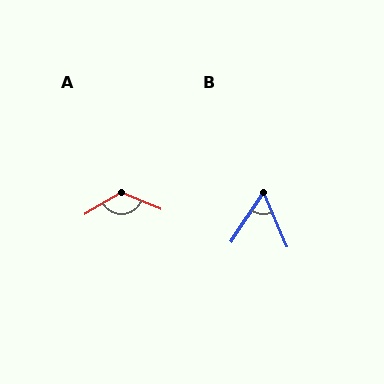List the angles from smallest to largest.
B (57°), A (127°).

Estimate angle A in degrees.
Approximately 127 degrees.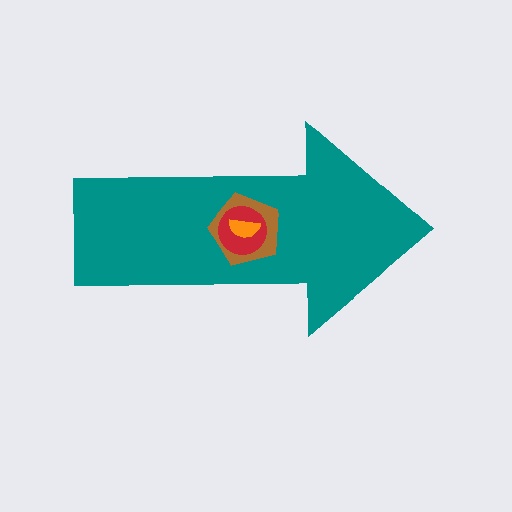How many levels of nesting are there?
4.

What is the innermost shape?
The orange semicircle.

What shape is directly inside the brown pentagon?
The red circle.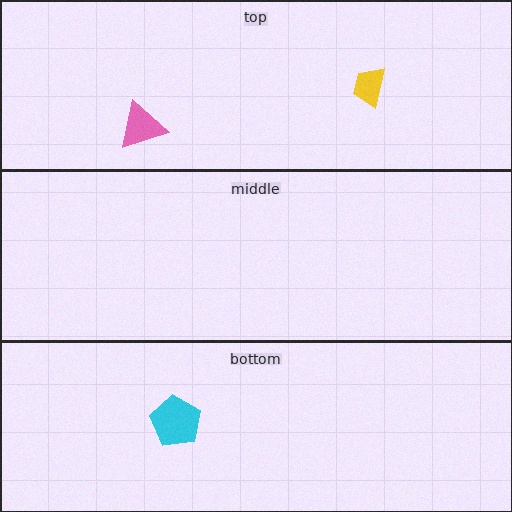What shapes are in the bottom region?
The cyan pentagon.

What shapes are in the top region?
The pink triangle, the yellow trapezoid.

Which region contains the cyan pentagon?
The bottom region.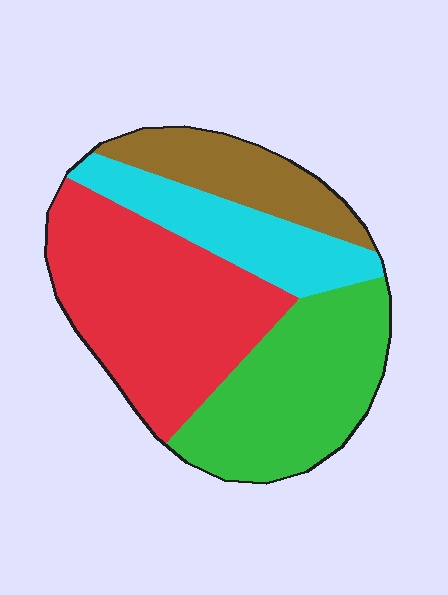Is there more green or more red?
Red.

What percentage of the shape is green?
Green takes up between a sixth and a third of the shape.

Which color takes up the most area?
Red, at roughly 40%.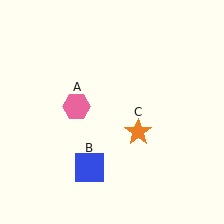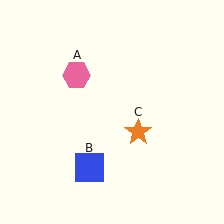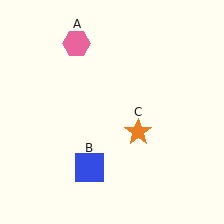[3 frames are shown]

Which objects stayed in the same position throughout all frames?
Blue square (object B) and orange star (object C) remained stationary.